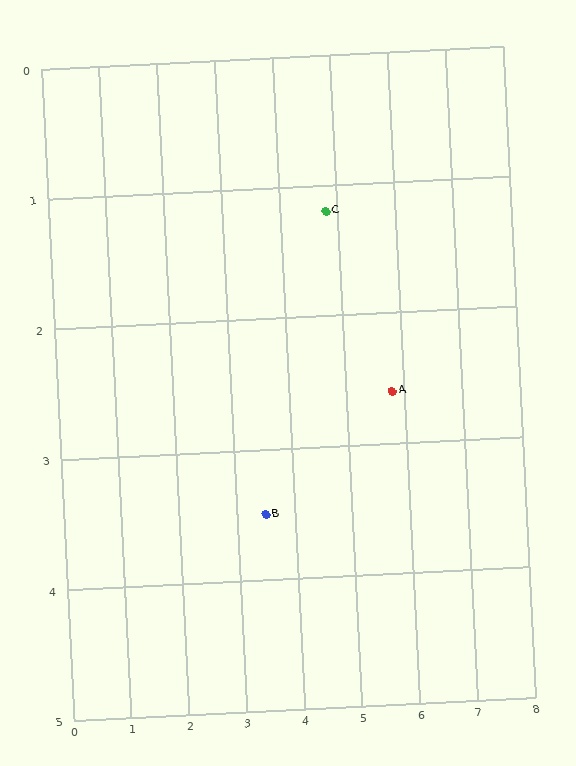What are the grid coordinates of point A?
Point A is at approximately (5.8, 2.6).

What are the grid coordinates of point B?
Point B is at approximately (3.5, 3.5).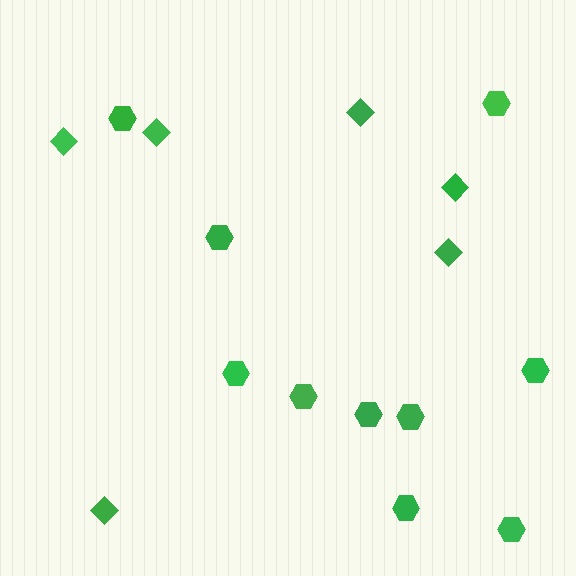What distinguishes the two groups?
There are 2 groups: one group of diamonds (6) and one group of hexagons (10).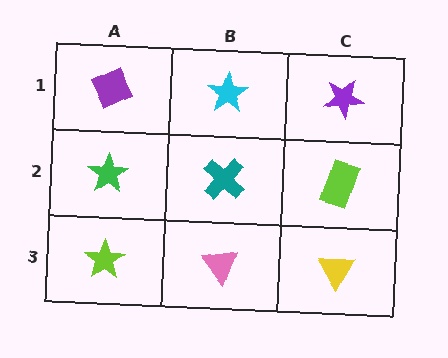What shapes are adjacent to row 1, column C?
A lime rectangle (row 2, column C), a cyan star (row 1, column B).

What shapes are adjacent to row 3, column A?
A green star (row 2, column A), a pink triangle (row 3, column B).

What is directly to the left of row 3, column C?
A pink triangle.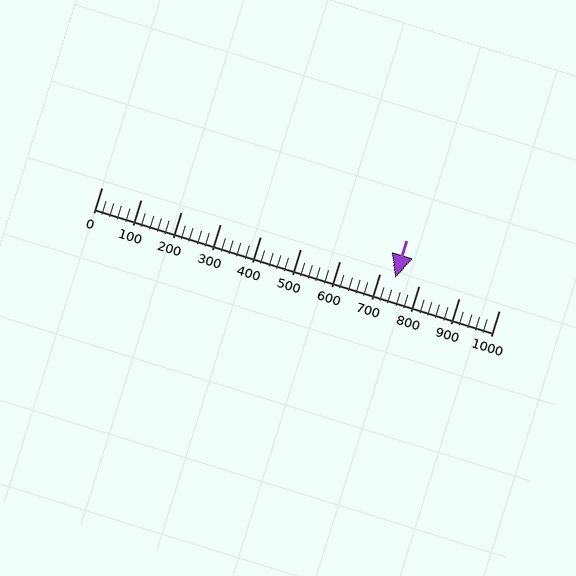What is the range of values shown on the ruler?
The ruler shows values from 0 to 1000.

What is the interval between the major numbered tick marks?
The major tick marks are spaced 100 units apart.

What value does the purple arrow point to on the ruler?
The purple arrow points to approximately 740.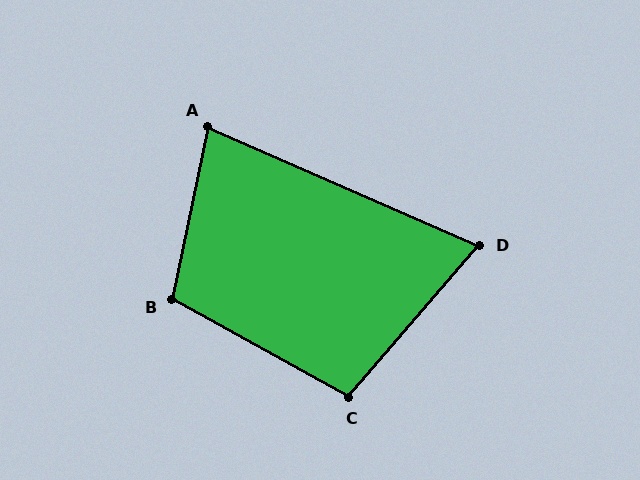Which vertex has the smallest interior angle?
D, at approximately 73 degrees.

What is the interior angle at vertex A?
Approximately 78 degrees (acute).